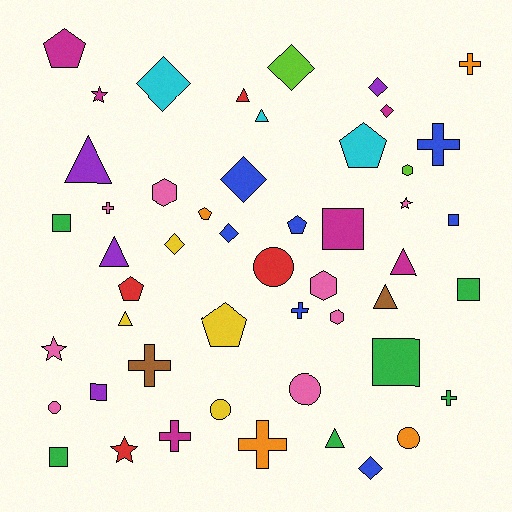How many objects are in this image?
There are 50 objects.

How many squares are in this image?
There are 7 squares.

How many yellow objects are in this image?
There are 4 yellow objects.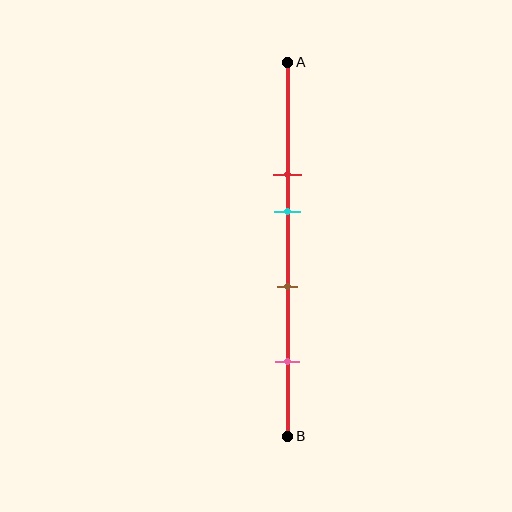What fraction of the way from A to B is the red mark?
The red mark is approximately 30% (0.3) of the way from A to B.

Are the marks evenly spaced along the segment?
No, the marks are not evenly spaced.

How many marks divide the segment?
There are 4 marks dividing the segment.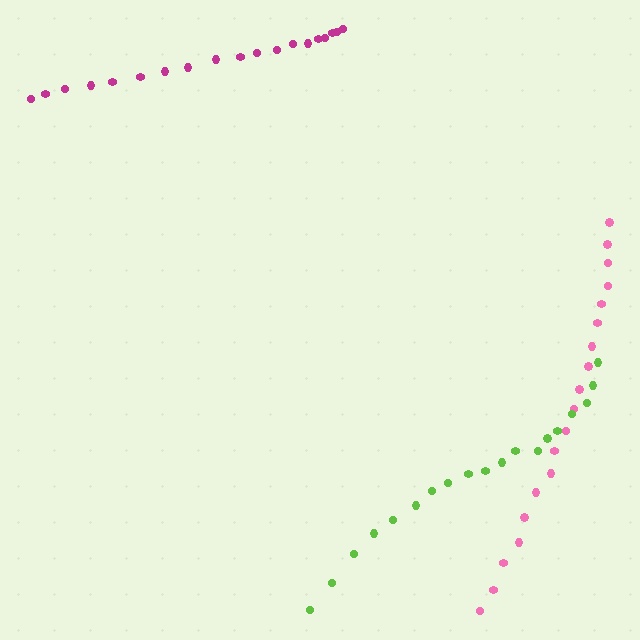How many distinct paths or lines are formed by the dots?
There are 3 distinct paths.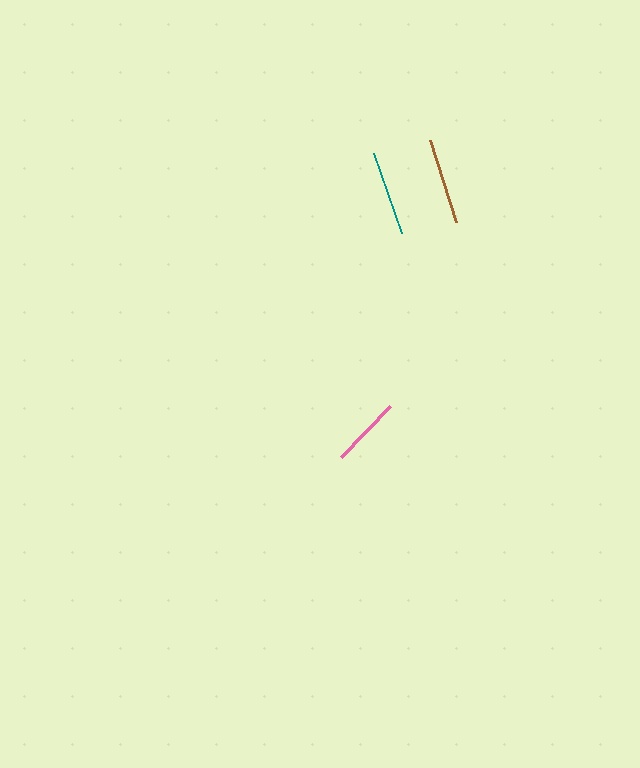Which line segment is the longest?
The brown line is the longest at approximately 86 pixels.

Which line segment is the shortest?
The pink line is the shortest at approximately 70 pixels.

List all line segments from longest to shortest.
From longest to shortest: brown, teal, pink.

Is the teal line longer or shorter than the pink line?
The teal line is longer than the pink line.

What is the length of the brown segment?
The brown segment is approximately 86 pixels long.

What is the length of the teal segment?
The teal segment is approximately 85 pixels long.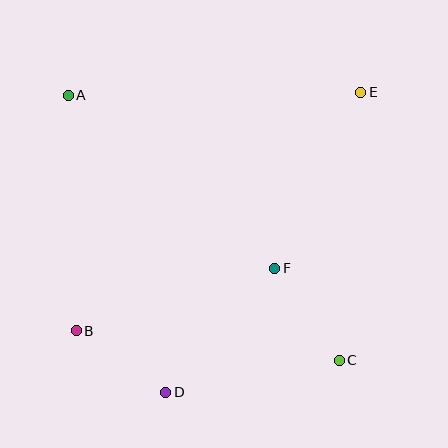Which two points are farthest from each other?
Points A and C are farthest from each other.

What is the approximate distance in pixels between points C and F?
The distance between C and F is approximately 113 pixels.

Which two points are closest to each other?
Points B and D are closest to each other.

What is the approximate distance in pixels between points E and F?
The distance between E and F is approximately 196 pixels.